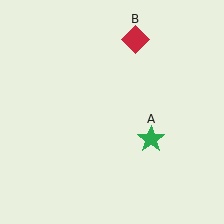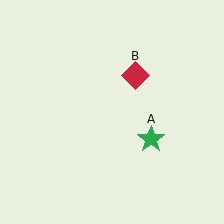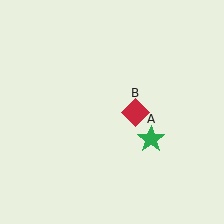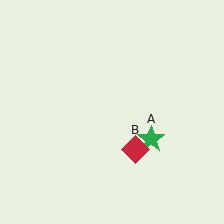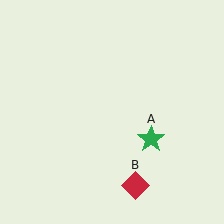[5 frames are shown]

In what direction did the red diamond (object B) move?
The red diamond (object B) moved down.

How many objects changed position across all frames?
1 object changed position: red diamond (object B).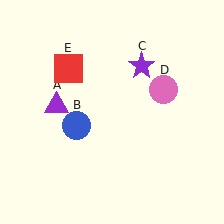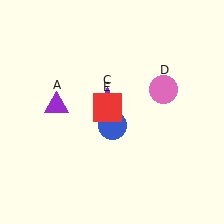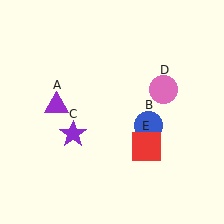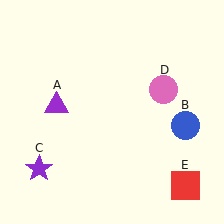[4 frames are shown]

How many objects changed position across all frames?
3 objects changed position: blue circle (object B), purple star (object C), red square (object E).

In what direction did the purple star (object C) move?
The purple star (object C) moved down and to the left.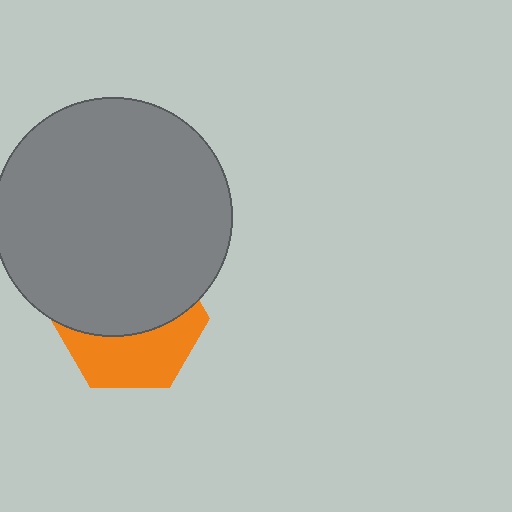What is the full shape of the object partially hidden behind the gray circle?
The partially hidden object is an orange hexagon.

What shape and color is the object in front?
The object in front is a gray circle.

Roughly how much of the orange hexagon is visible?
A small part of it is visible (roughly 42%).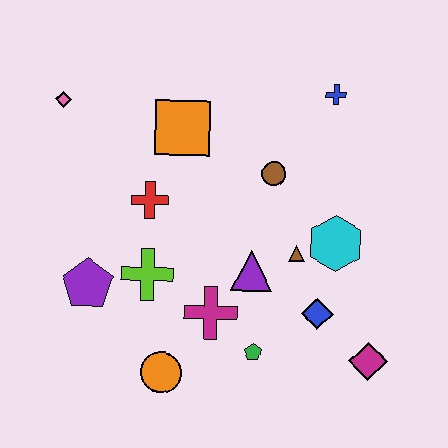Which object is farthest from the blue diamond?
The pink diamond is farthest from the blue diamond.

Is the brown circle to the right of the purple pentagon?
Yes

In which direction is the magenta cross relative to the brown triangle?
The magenta cross is to the left of the brown triangle.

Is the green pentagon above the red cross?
No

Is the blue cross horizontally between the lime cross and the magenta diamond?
Yes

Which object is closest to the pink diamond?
The orange square is closest to the pink diamond.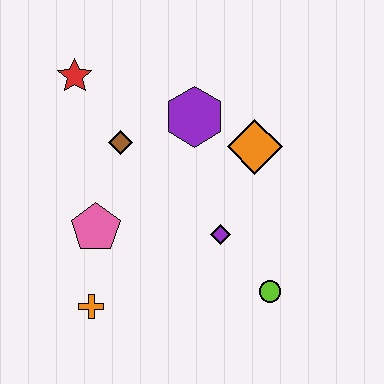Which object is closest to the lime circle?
The purple diamond is closest to the lime circle.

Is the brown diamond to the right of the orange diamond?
No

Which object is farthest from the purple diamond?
The red star is farthest from the purple diamond.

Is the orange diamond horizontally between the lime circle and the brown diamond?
Yes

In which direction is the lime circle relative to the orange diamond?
The lime circle is below the orange diamond.